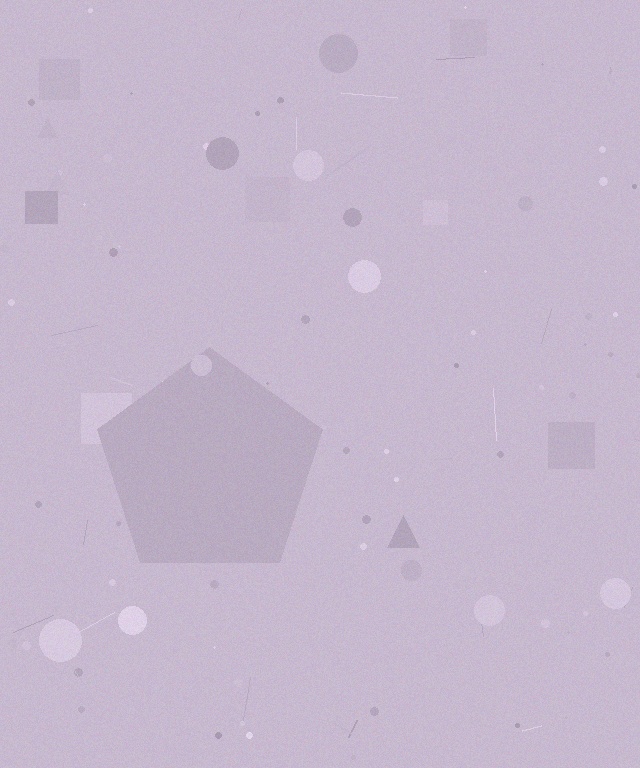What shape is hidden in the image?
A pentagon is hidden in the image.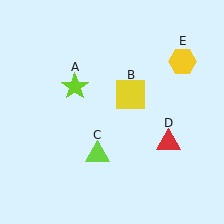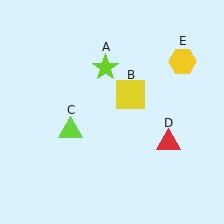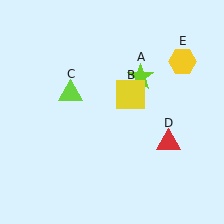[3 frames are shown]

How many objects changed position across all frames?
2 objects changed position: lime star (object A), lime triangle (object C).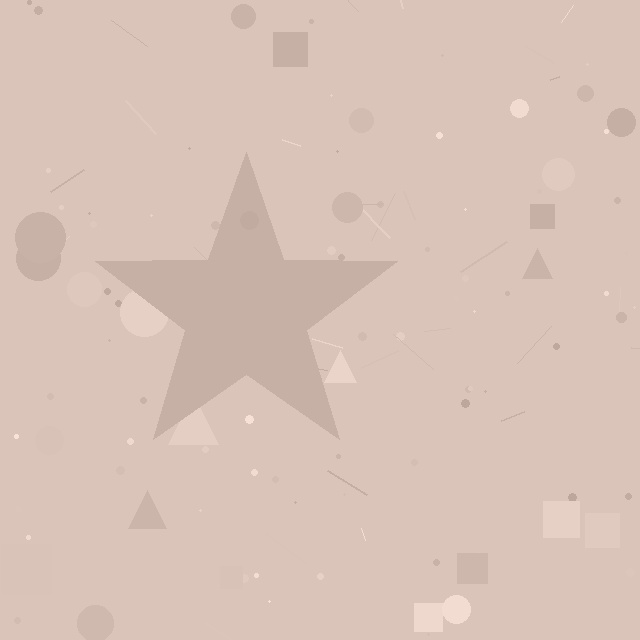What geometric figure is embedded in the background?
A star is embedded in the background.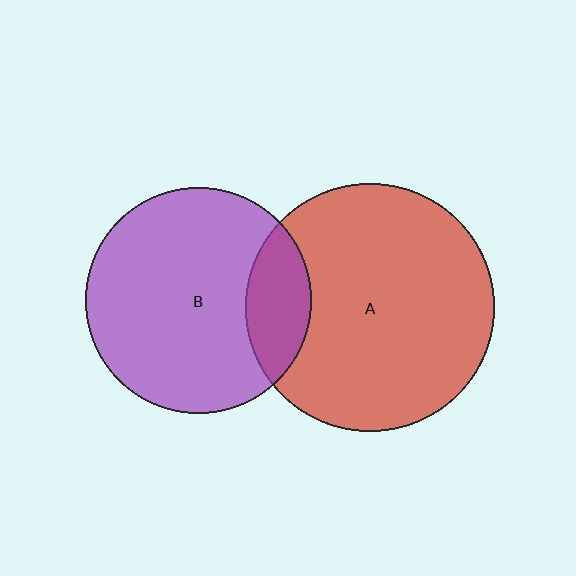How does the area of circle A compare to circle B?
Approximately 1.2 times.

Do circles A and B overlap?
Yes.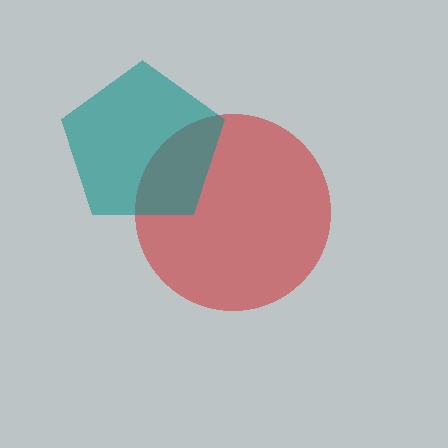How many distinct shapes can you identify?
There are 2 distinct shapes: a red circle, a teal pentagon.